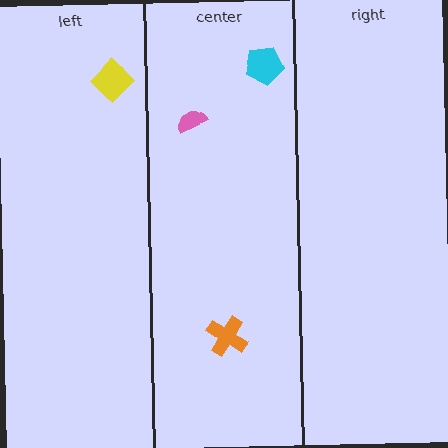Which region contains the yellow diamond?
The left region.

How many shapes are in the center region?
3.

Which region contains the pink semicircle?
The center region.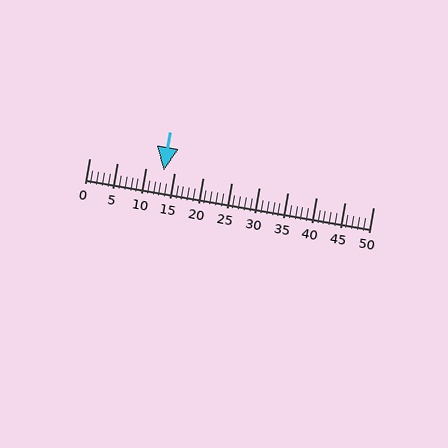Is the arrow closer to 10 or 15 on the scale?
The arrow is closer to 15.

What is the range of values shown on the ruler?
The ruler shows values from 0 to 50.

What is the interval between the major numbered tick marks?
The major tick marks are spaced 5 units apart.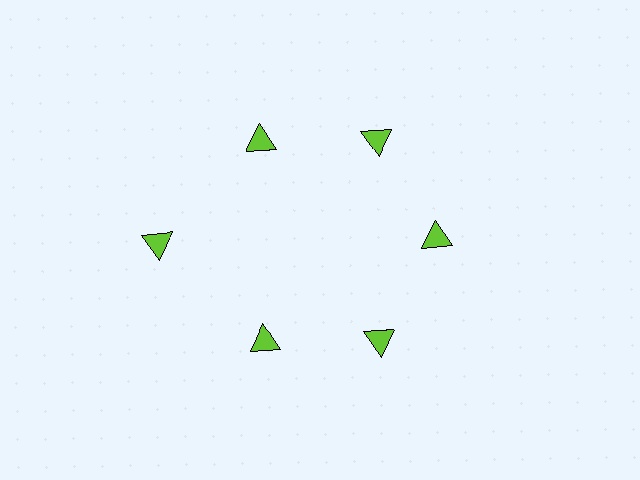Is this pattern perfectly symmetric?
No. The 6 lime triangles are arranged in a ring, but one element near the 9 o'clock position is pushed outward from the center, breaking the 6-fold rotational symmetry.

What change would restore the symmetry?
The symmetry would be restored by moving it inward, back onto the ring so that all 6 triangles sit at equal angles and equal distance from the center.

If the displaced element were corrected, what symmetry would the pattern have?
It would have 6-fold rotational symmetry — the pattern would map onto itself every 60 degrees.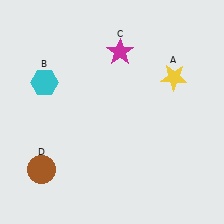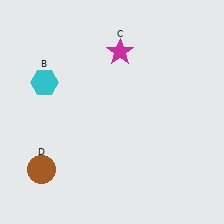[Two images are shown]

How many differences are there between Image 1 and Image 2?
There is 1 difference between the two images.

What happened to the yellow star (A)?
The yellow star (A) was removed in Image 2. It was in the top-right area of Image 1.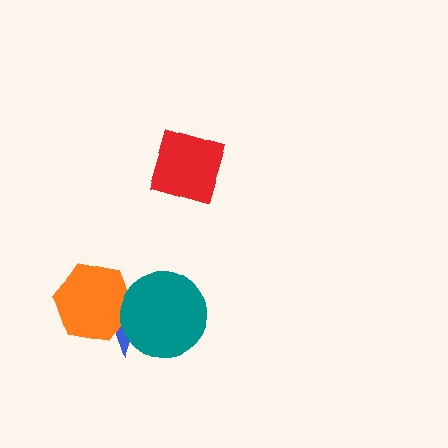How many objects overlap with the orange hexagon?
2 objects overlap with the orange hexagon.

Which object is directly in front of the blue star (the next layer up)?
The orange hexagon is directly in front of the blue star.